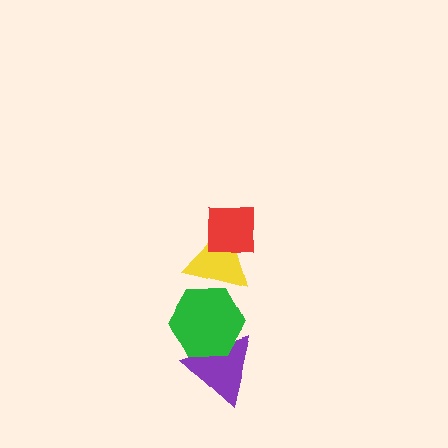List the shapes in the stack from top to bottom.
From top to bottom: the red square, the yellow triangle, the green hexagon, the purple triangle.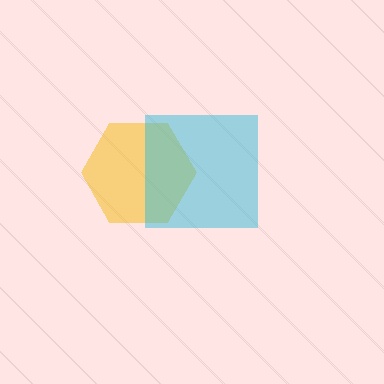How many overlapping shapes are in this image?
There are 2 overlapping shapes in the image.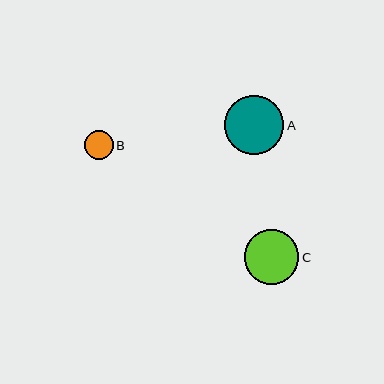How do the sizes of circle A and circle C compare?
Circle A and circle C are approximately the same size.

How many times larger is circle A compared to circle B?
Circle A is approximately 2.0 times the size of circle B.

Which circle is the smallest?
Circle B is the smallest with a size of approximately 29 pixels.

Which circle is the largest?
Circle A is the largest with a size of approximately 59 pixels.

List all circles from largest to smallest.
From largest to smallest: A, C, B.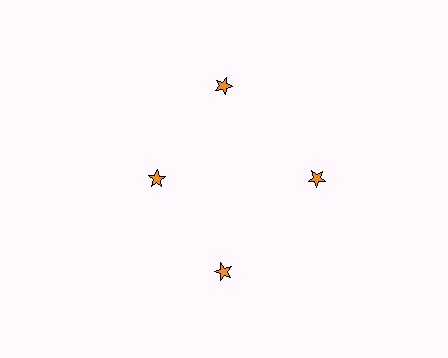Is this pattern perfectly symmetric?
No. The 4 orange stars are arranged in a ring, but one element near the 9 o'clock position is pulled inward toward the center, breaking the 4-fold rotational symmetry.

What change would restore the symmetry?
The symmetry would be restored by moving it outward, back onto the ring so that all 4 stars sit at equal angles and equal distance from the center.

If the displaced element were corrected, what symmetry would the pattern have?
It would have 4-fold rotational symmetry — the pattern would map onto itself every 90 degrees.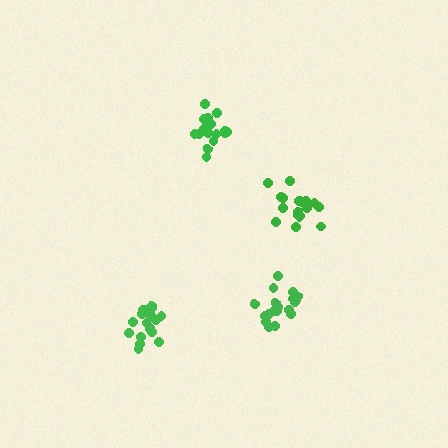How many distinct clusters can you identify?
There are 4 distinct clusters.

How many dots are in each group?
Group 1: 18 dots, Group 2: 17 dots, Group 3: 18 dots, Group 4: 19 dots (72 total).